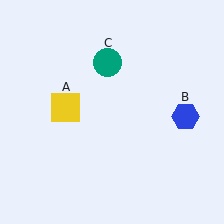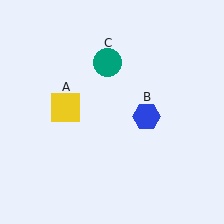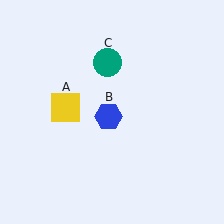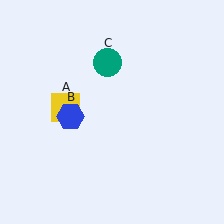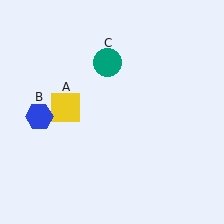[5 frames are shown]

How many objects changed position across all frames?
1 object changed position: blue hexagon (object B).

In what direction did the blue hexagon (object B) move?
The blue hexagon (object B) moved left.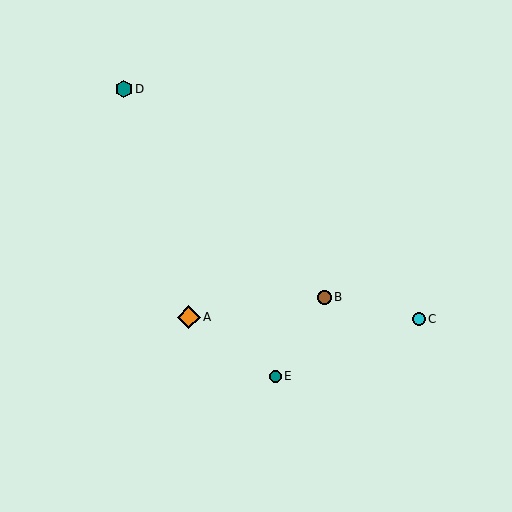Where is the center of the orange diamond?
The center of the orange diamond is at (189, 317).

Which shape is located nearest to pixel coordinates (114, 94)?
The teal hexagon (labeled D) at (124, 89) is nearest to that location.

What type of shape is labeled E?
Shape E is a teal circle.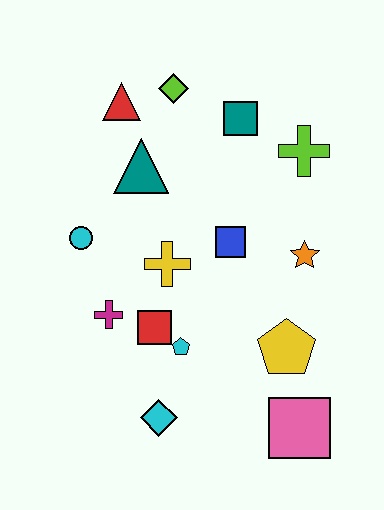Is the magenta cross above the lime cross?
No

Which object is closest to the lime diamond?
The red triangle is closest to the lime diamond.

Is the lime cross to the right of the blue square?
Yes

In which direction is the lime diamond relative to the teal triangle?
The lime diamond is above the teal triangle.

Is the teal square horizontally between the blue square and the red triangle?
No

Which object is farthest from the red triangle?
The pink square is farthest from the red triangle.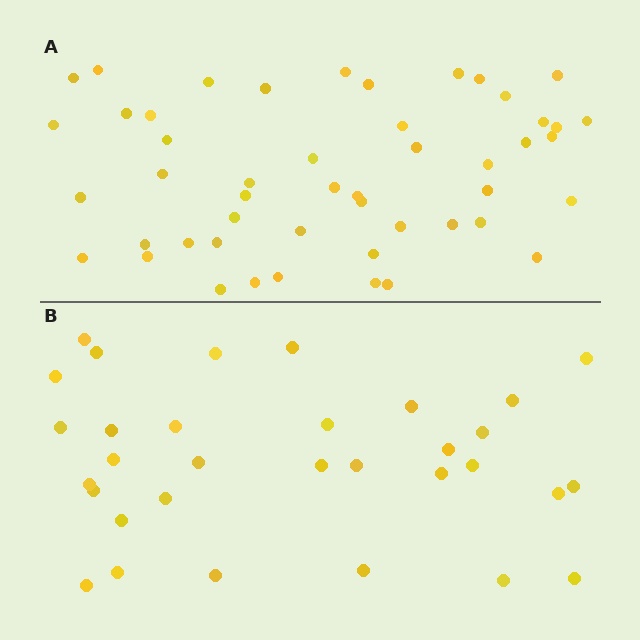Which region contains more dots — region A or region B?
Region A (the top region) has more dots.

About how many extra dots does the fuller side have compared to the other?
Region A has approximately 15 more dots than region B.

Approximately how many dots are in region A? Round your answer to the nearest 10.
About 50 dots. (The exact count is 49, which rounds to 50.)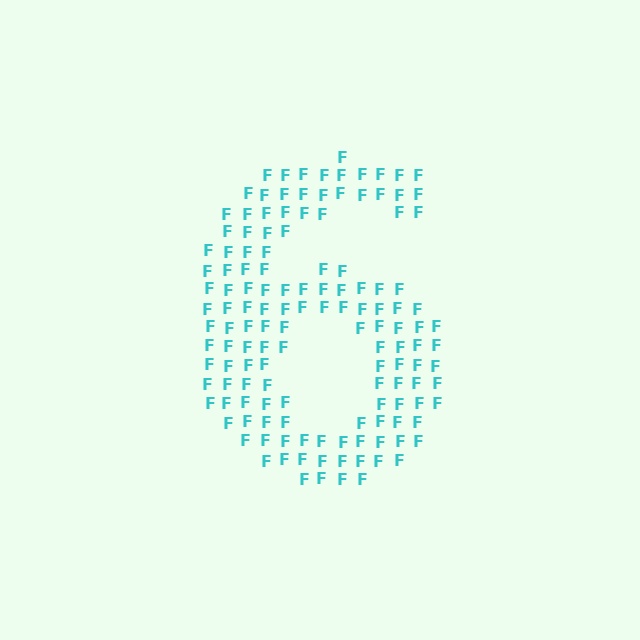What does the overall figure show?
The overall figure shows the digit 6.